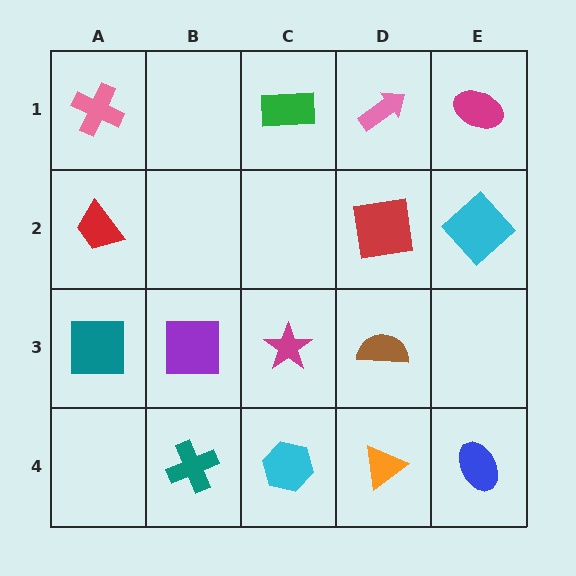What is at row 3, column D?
A brown semicircle.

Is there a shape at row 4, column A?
No, that cell is empty.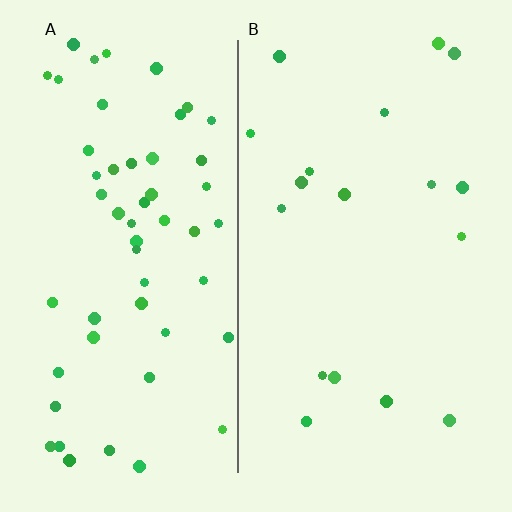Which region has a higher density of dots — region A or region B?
A (the left).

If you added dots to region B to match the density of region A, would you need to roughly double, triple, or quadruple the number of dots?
Approximately triple.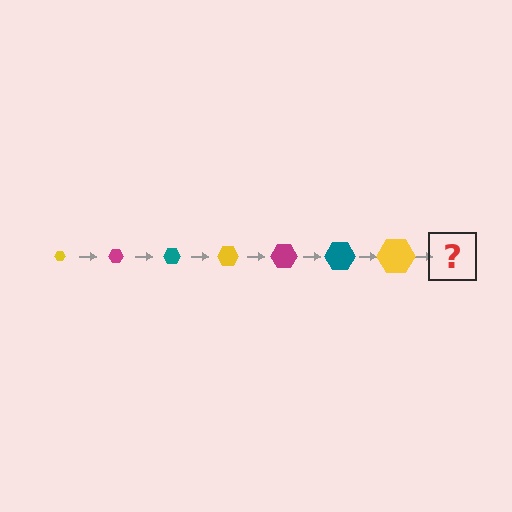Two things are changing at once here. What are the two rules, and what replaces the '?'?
The two rules are that the hexagon grows larger each step and the color cycles through yellow, magenta, and teal. The '?' should be a magenta hexagon, larger than the previous one.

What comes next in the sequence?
The next element should be a magenta hexagon, larger than the previous one.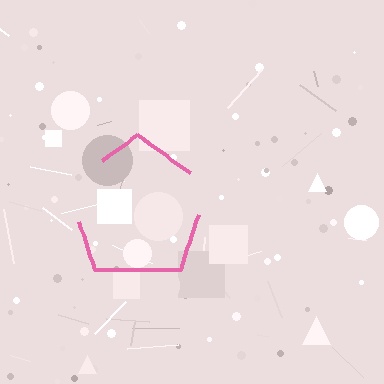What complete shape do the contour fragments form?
The contour fragments form a pentagon.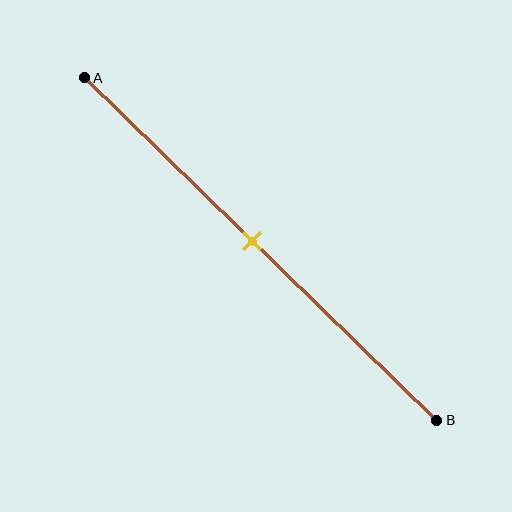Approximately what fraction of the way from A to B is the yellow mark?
The yellow mark is approximately 50% of the way from A to B.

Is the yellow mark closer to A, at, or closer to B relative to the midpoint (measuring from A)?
The yellow mark is approximately at the midpoint of segment AB.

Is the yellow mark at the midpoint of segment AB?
Yes, the mark is approximately at the midpoint.